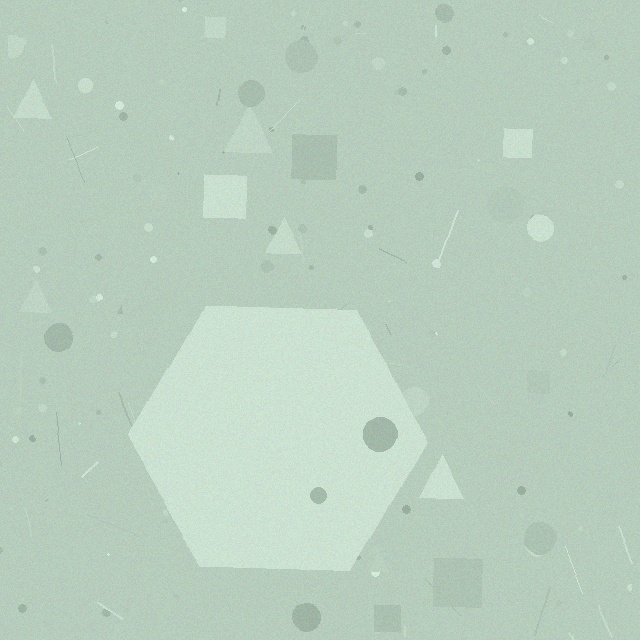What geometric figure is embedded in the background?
A hexagon is embedded in the background.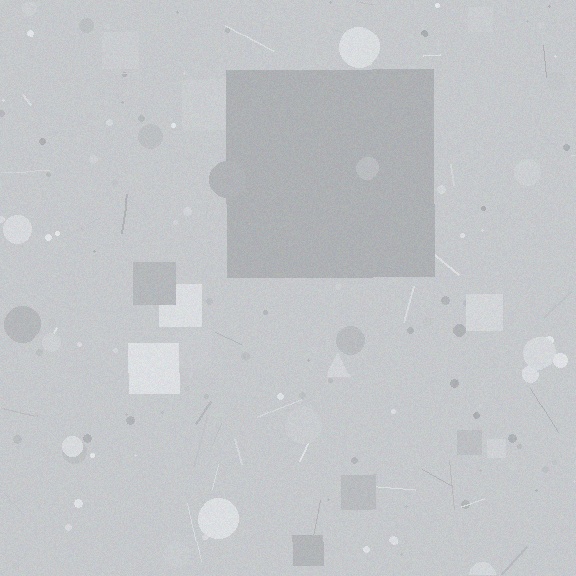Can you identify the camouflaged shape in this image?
The camouflaged shape is a square.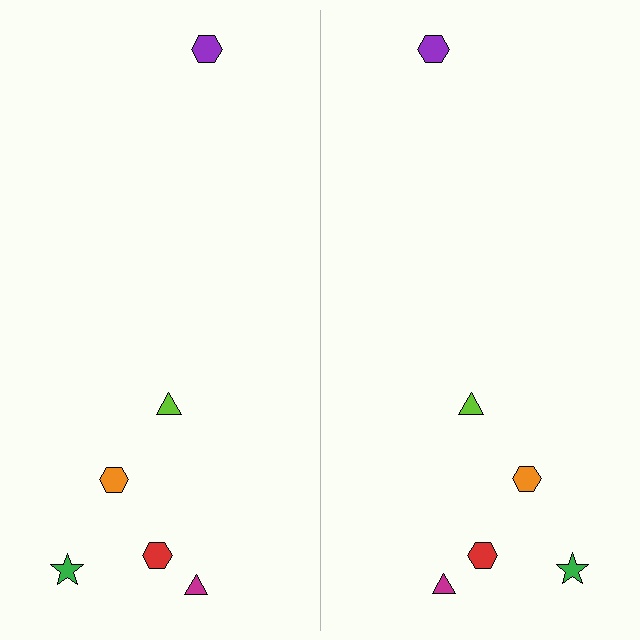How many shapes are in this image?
There are 12 shapes in this image.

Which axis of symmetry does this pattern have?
The pattern has a vertical axis of symmetry running through the center of the image.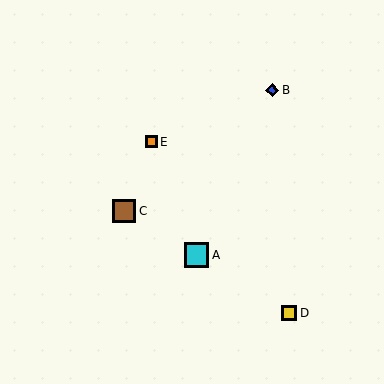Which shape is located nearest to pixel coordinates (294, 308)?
The yellow square (labeled D) at (289, 313) is nearest to that location.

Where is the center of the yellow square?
The center of the yellow square is at (289, 313).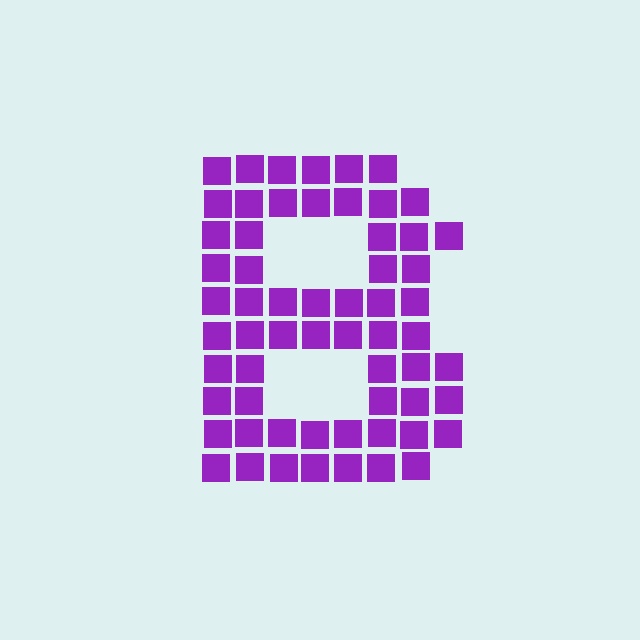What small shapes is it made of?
It is made of small squares.